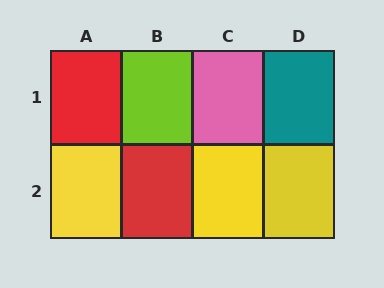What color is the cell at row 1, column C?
Pink.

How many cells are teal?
1 cell is teal.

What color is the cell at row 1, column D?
Teal.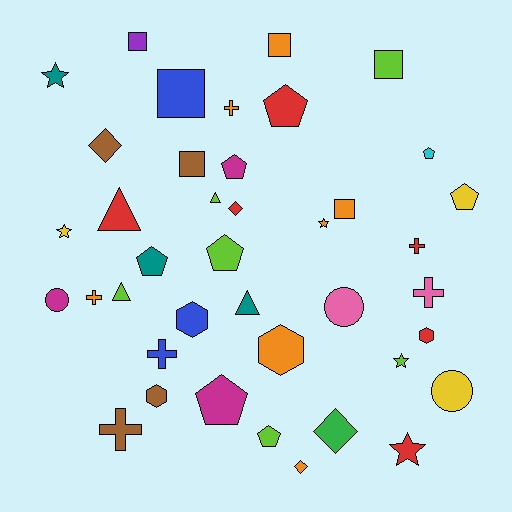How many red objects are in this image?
There are 6 red objects.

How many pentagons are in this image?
There are 8 pentagons.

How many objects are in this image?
There are 40 objects.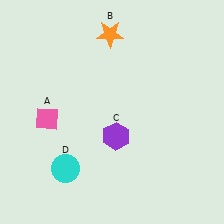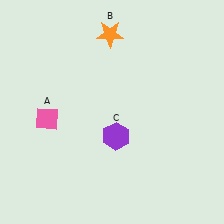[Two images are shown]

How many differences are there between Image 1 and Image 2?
There is 1 difference between the two images.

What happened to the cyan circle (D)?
The cyan circle (D) was removed in Image 2. It was in the bottom-left area of Image 1.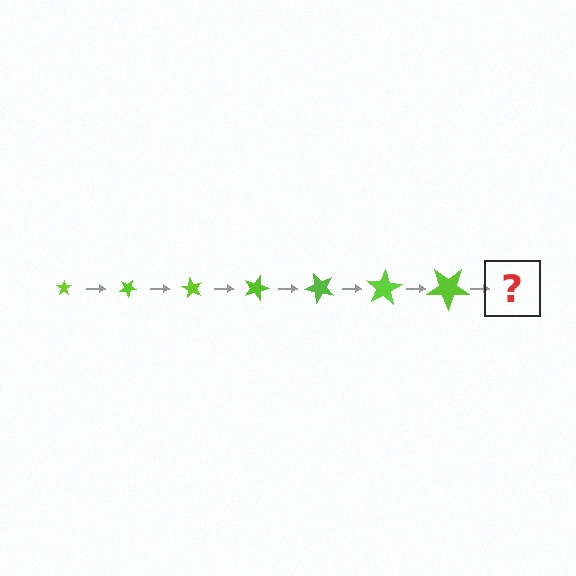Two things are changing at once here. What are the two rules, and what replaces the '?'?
The two rules are that the star grows larger each step and it rotates 30 degrees each step. The '?' should be a star, larger than the previous one and rotated 210 degrees from the start.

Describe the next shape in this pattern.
It should be a star, larger than the previous one and rotated 210 degrees from the start.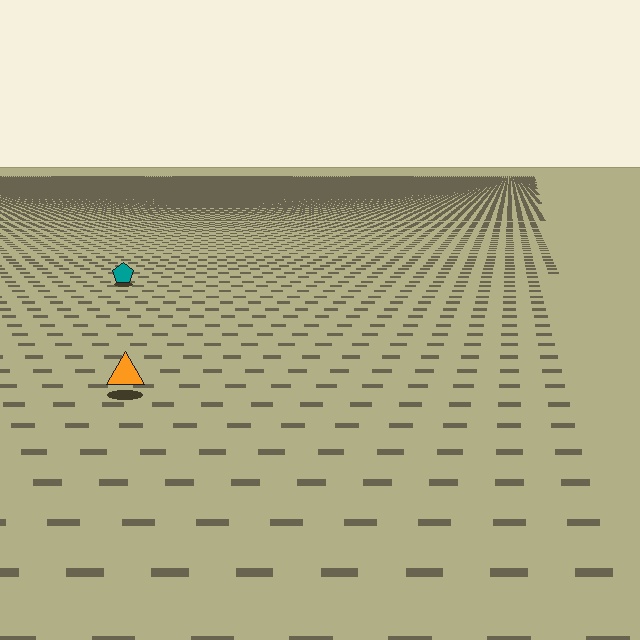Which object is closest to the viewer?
The orange triangle is closest. The texture marks near it are larger and more spread out.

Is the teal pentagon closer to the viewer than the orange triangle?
No. The orange triangle is closer — you can tell from the texture gradient: the ground texture is coarser near it.